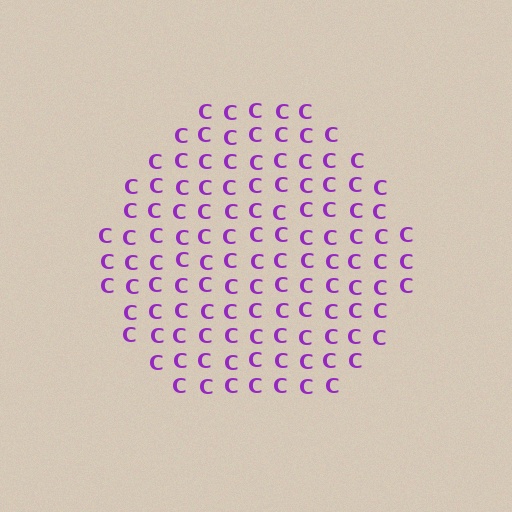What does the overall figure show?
The overall figure shows a circle.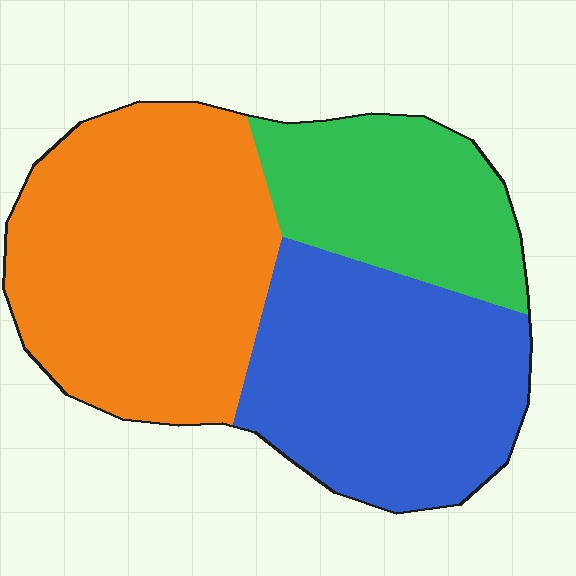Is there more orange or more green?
Orange.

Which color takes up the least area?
Green, at roughly 20%.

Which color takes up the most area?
Orange, at roughly 45%.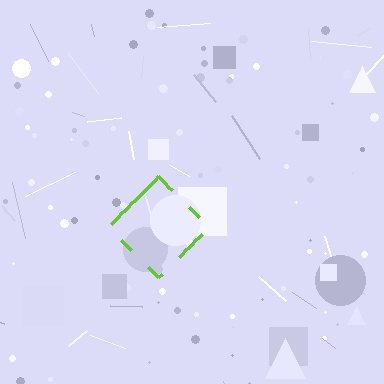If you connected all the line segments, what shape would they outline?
They would outline a diamond.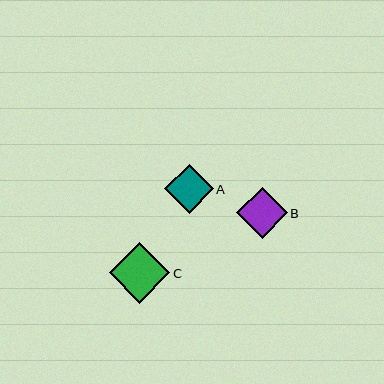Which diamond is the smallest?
Diamond A is the smallest with a size of approximately 48 pixels.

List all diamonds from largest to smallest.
From largest to smallest: C, B, A.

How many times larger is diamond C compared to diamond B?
Diamond C is approximately 1.2 times the size of diamond B.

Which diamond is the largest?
Diamond C is the largest with a size of approximately 61 pixels.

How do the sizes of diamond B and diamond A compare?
Diamond B and diamond A are approximately the same size.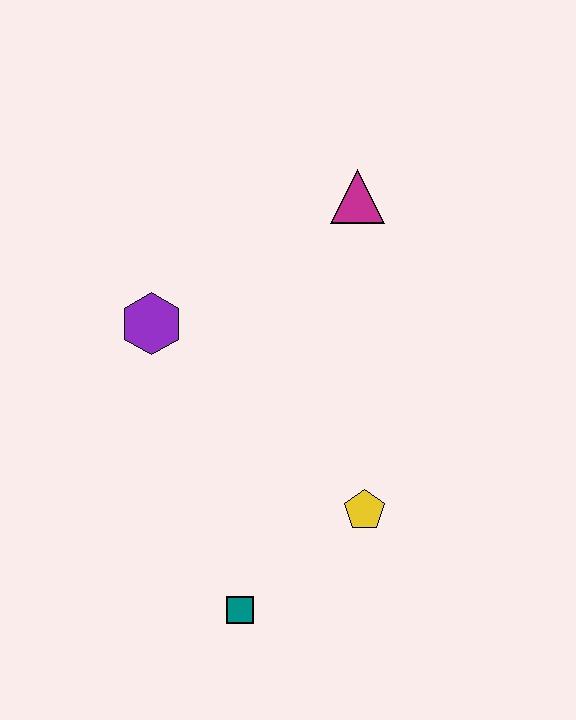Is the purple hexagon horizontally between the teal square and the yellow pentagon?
No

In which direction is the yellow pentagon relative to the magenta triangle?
The yellow pentagon is below the magenta triangle.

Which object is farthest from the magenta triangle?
The teal square is farthest from the magenta triangle.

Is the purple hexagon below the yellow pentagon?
No